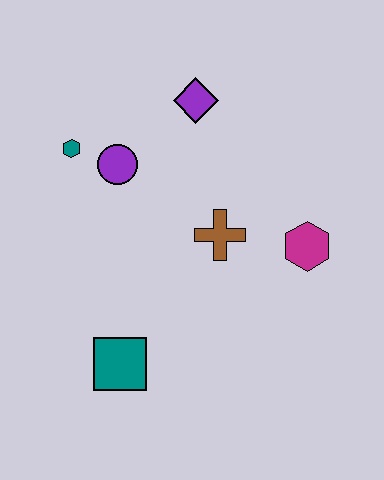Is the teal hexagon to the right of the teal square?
No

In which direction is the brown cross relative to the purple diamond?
The brown cross is below the purple diamond.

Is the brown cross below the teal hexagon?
Yes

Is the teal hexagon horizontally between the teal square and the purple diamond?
No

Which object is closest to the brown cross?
The magenta hexagon is closest to the brown cross.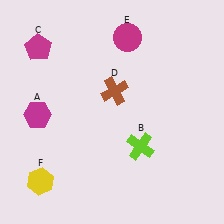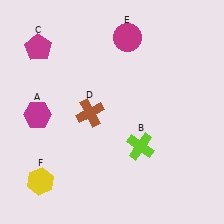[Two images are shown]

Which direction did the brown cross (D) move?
The brown cross (D) moved left.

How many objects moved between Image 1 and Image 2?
1 object moved between the two images.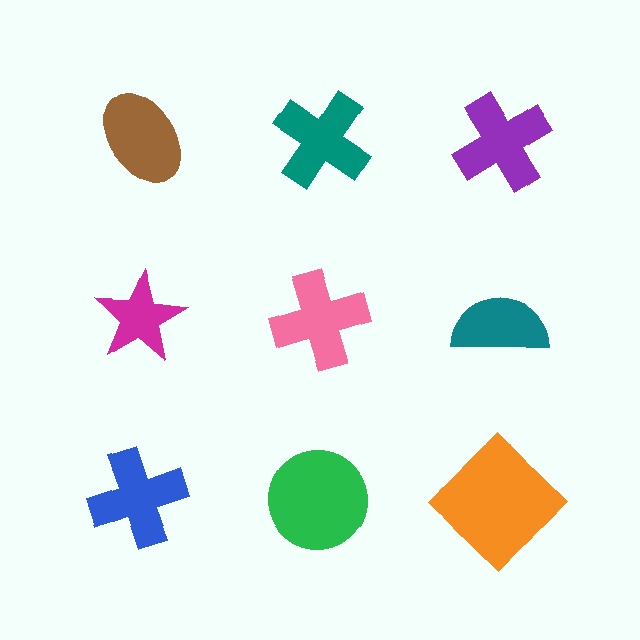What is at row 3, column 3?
An orange diamond.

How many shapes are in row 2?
3 shapes.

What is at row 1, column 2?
A teal cross.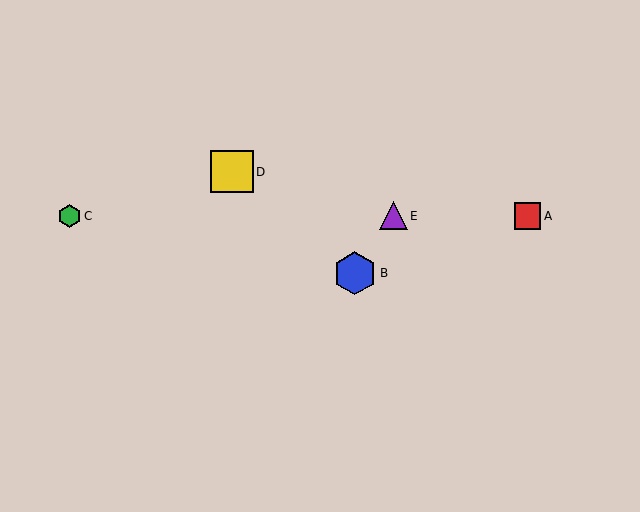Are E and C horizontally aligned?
Yes, both are at y≈216.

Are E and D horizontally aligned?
No, E is at y≈216 and D is at y≈172.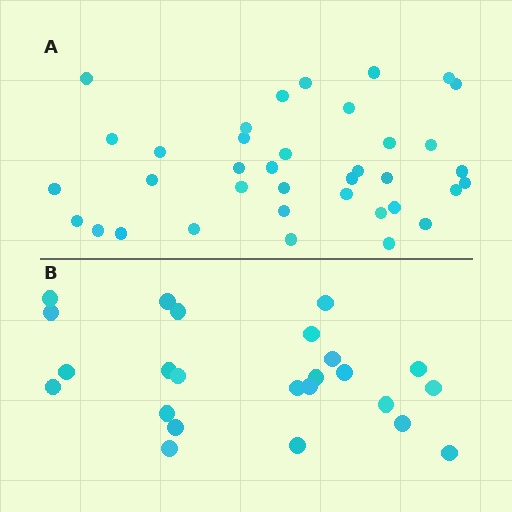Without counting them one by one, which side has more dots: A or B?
Region A (the top region) has more dots.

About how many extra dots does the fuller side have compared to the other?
Region A has approximately 15 more dots than region B.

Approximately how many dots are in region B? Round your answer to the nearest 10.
About 20 dots. (The exact count is 24, which rounds to 20.)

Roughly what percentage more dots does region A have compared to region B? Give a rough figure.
About 55% more.